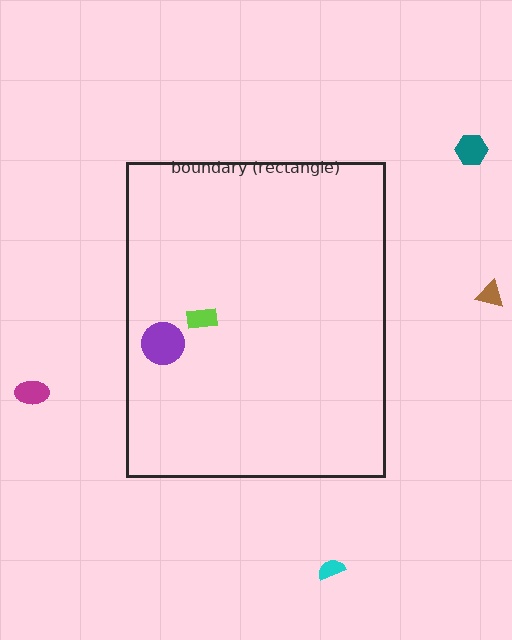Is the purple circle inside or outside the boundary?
Inside.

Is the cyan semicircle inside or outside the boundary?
Outside.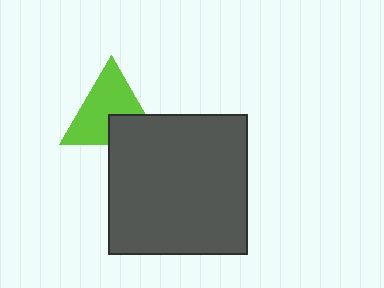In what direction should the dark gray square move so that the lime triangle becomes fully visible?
The dark gray square should move down. That is the shortest direction to clear the overlap and leave the lime triangle fully visible.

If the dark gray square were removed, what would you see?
You would see the complete lime triangle.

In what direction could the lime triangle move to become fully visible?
The lime triangle could move up. That would shift it out from behind the dark gray square entirely.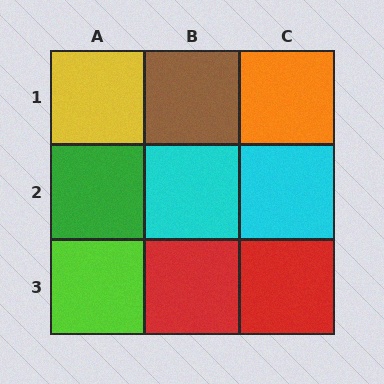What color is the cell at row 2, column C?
Cyan.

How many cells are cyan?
2 cells are cyan.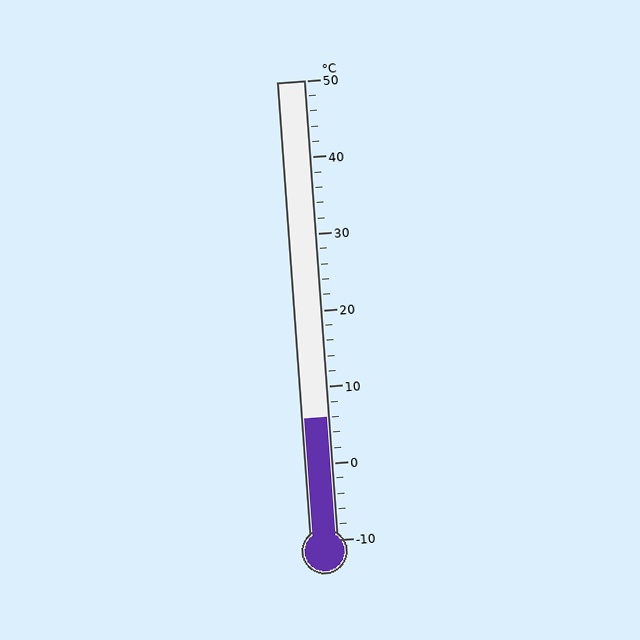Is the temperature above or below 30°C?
The temperature is below 30°C.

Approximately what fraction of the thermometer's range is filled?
The thermometer is filled to approximately 25% of its range.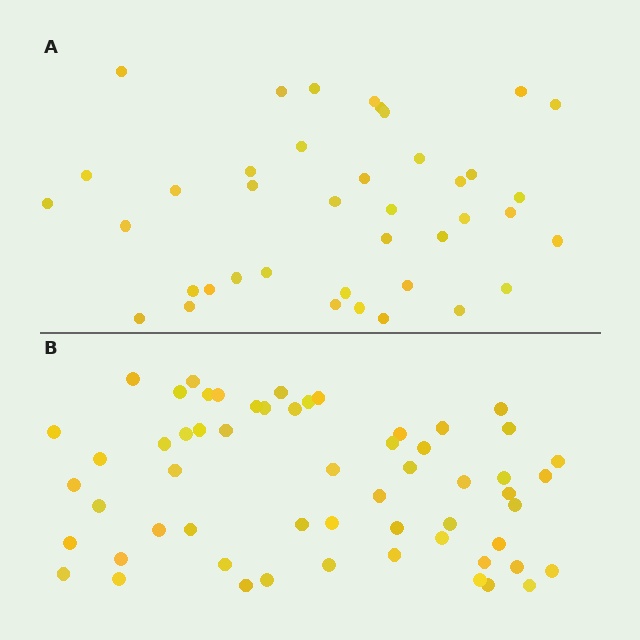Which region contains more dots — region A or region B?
Region B (the bottom region) has more dots.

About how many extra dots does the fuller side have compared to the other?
Region B has approximately 20 more dots than region A.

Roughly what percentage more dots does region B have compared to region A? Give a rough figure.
About 45% more.